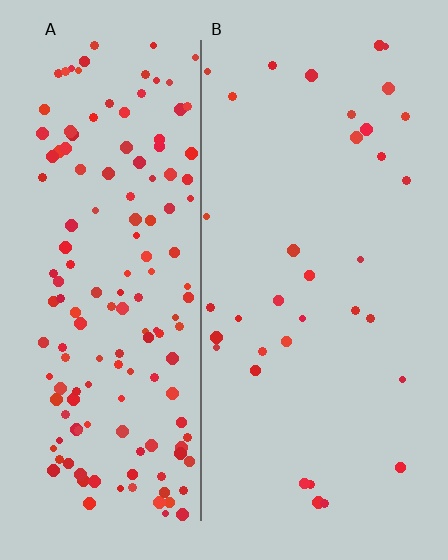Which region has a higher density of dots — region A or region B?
A (the left).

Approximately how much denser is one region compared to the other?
Approximately 4.4× — region A over region B.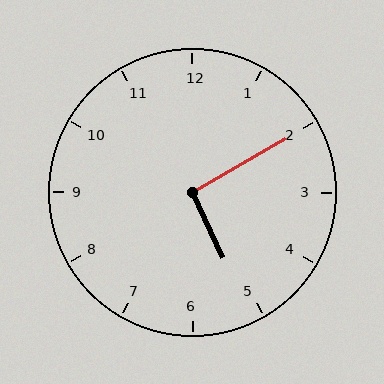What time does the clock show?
5:10.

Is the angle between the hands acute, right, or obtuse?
It is right.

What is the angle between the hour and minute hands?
Approximately 95 degrees.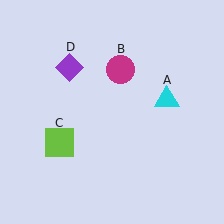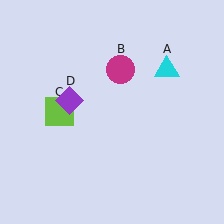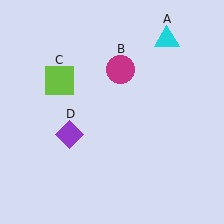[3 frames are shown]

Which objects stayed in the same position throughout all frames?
Magenta circle (object B) remained stationary.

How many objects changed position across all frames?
3 objects changed position: cyan triangle (object A), lime square (object C), purple diamond (object D).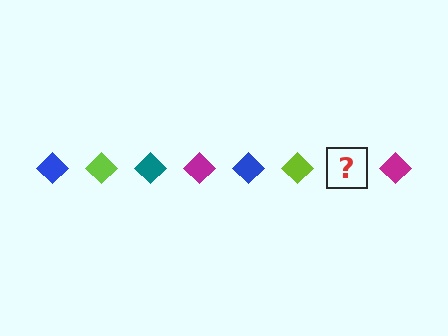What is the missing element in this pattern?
The missing element is a teal diamond.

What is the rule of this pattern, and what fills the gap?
The rule is that the pattern cycles through blue, lime, teal, magenta diamonds. The gap should be filled with a teal diamond.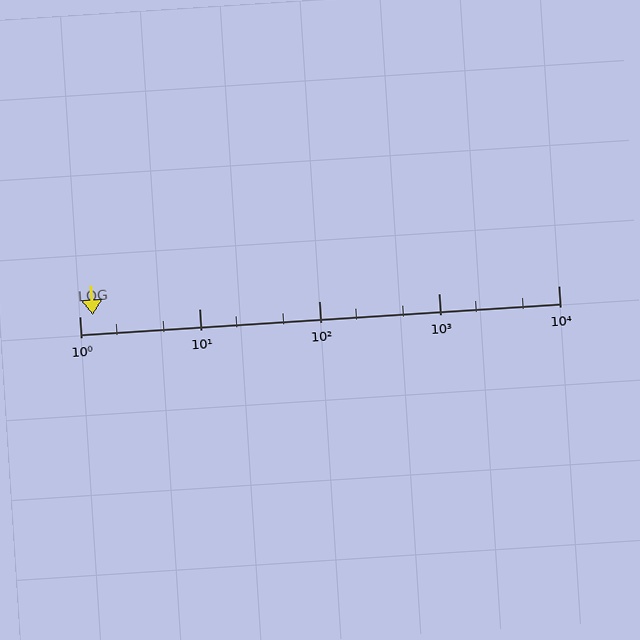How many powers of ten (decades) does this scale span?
The scale spans 4 decades, from 1 to 10000.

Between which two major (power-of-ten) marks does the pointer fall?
The pointer is between 1 and 10.